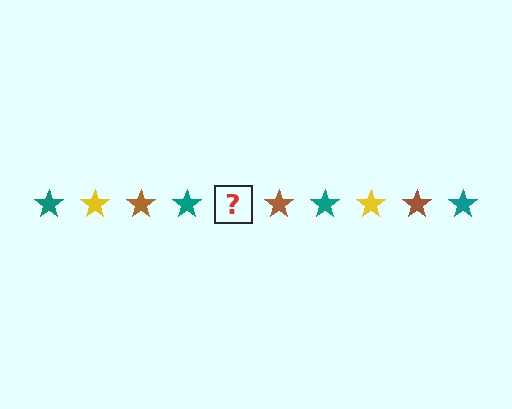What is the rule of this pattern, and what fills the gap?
The rule is that the pattern cycles through teal, yellow, brown stars. The gap should be filled with a yellow star.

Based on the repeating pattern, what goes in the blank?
The blank should be a yellow star.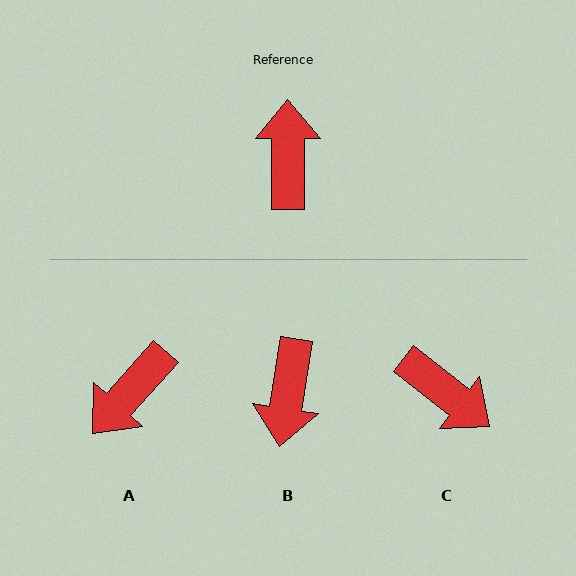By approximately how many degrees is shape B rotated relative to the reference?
Approximately 171 degrees counter-clockwise.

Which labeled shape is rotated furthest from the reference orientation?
B, about 171 degrees away.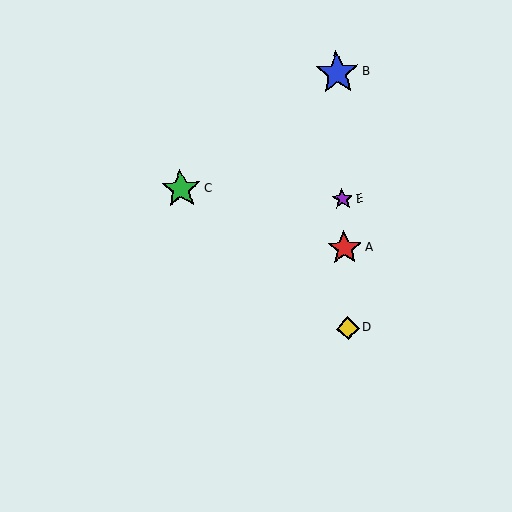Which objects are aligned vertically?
Objects A, B, D, E are aligned vertically.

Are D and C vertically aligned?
No, D is at x≈348 and C is at x≈181.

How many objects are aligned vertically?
4 objects (A, B, D, E) are aligned vertically.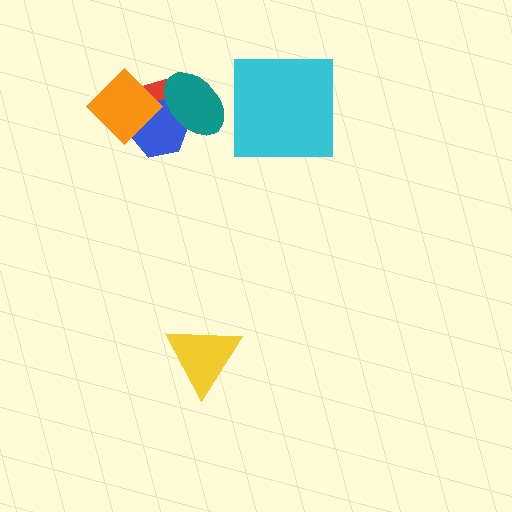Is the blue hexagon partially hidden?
Yes, it is partially covered by another shape.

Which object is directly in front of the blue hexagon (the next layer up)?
The orange diamond is directly in front of the blue hexagon.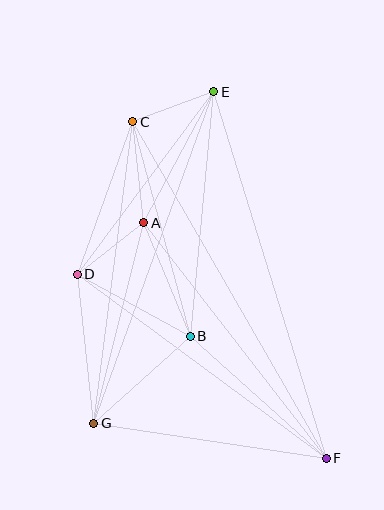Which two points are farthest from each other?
Points C and F are farthest from each other.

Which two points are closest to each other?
Points A and D are closest to each other.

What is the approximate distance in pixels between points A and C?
The distance between A and C is approximately 101 pixels.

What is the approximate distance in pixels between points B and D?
The distance between B and D is approximately 129 pixels.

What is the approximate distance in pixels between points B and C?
The distance between B and C is approximately 222 pixels.